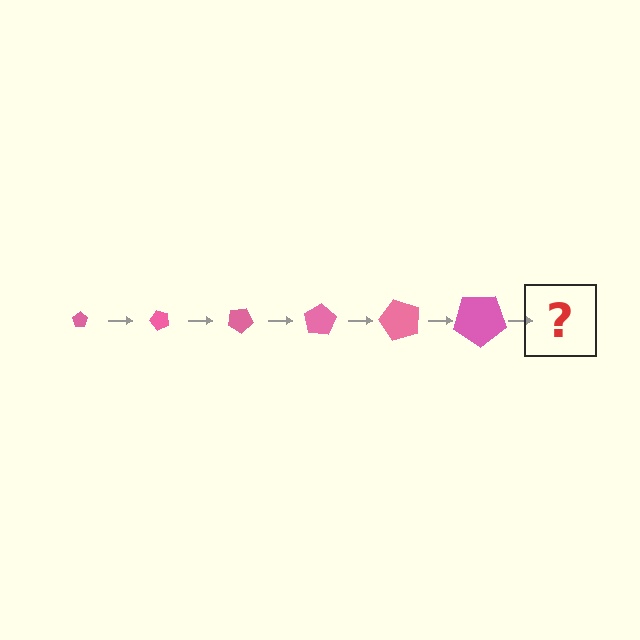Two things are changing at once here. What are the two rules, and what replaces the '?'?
The two rules are that the pentagon grows larger each step and it rotates 50 degrees each step. The '?' should be a pentagon, larger than the previous one and rotated 300 degrees from the start.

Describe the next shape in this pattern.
It should be a pentagon, larger than the previous one and rotated 300 degrees from the start.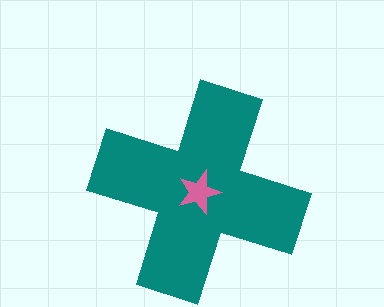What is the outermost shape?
The teal cross.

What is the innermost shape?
The pink star.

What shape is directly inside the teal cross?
The pink star.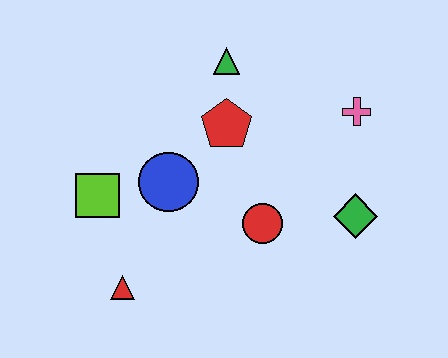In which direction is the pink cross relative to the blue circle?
The pink cross is to the right of the blue circle.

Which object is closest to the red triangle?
The lime square is closest to the red triangle.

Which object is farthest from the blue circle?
The pink cross is farthest from the blue circle.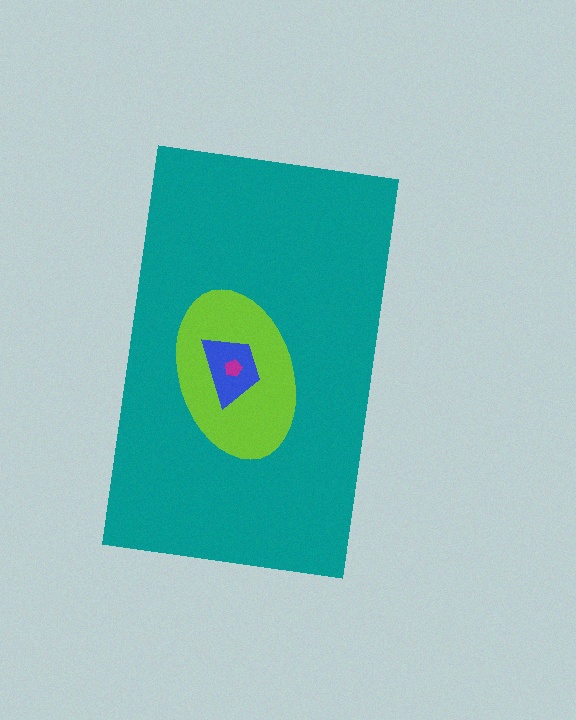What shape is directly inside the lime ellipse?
The blue trapezoid.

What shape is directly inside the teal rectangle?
The lime ellipse.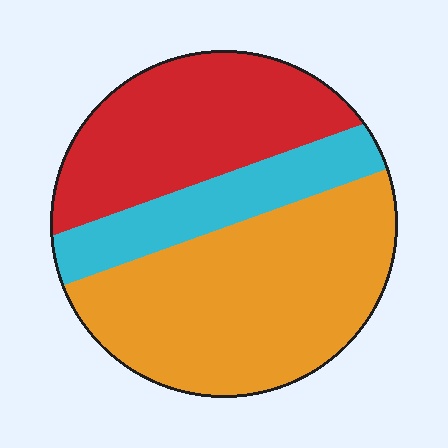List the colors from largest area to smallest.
From largest to smallest: orange, red, cyan.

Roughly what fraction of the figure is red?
Red covers 33% of the figure.